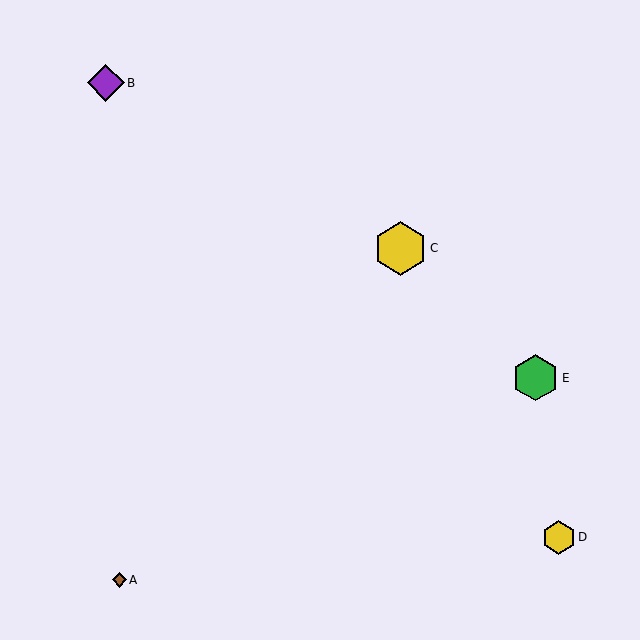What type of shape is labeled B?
Shape B is a purple diamond.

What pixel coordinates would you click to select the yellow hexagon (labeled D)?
Click at (559, 538) to select the yellow hexagon D.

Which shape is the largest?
The yellow hexagon (labeled C) is the largest.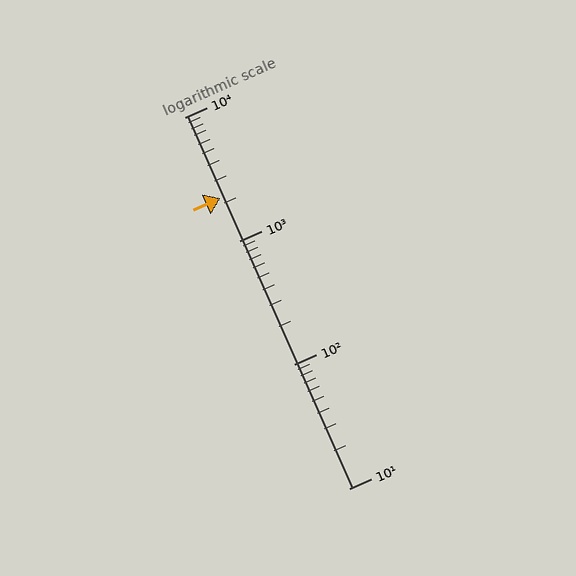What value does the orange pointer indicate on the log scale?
The pointer indicates approximately 2200.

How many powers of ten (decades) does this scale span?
The scale spans 3 decades, from 10 to 10000.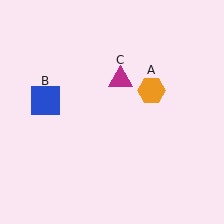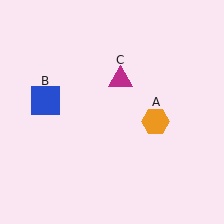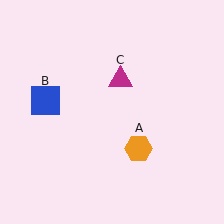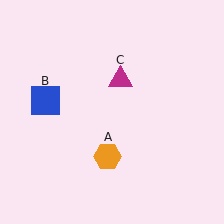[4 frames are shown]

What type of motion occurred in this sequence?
The orange hexagon (object A) rotated clockwise around the center of the scene.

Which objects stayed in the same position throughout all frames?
Blue square (object B) and magenta triangle (object C) remained stationary.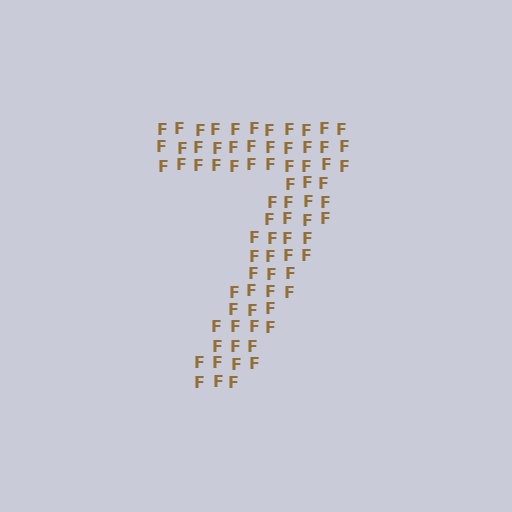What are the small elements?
The small elements are letter F's.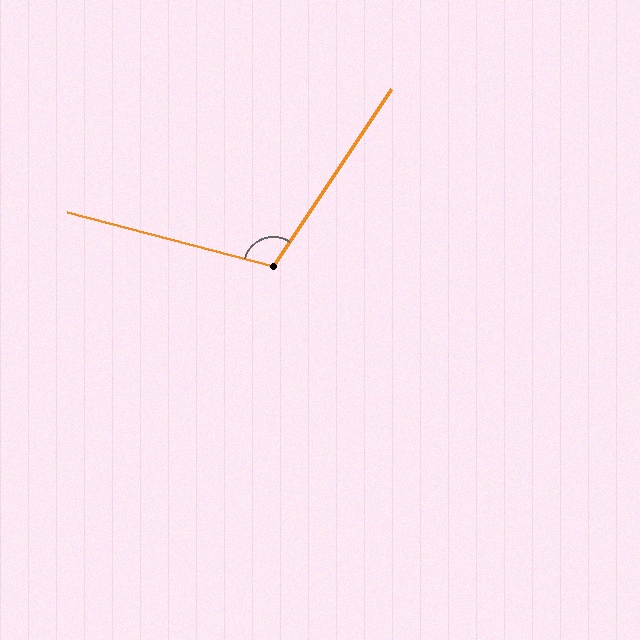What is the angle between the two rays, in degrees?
Approximately 109 degrees.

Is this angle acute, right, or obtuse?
It is obtuse.